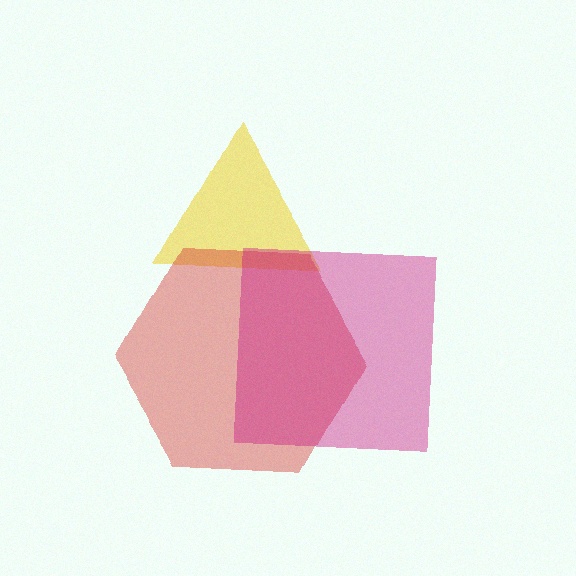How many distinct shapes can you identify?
There are 3 distinct shapes: a yellow triangle, a red hexagon, a magenta square.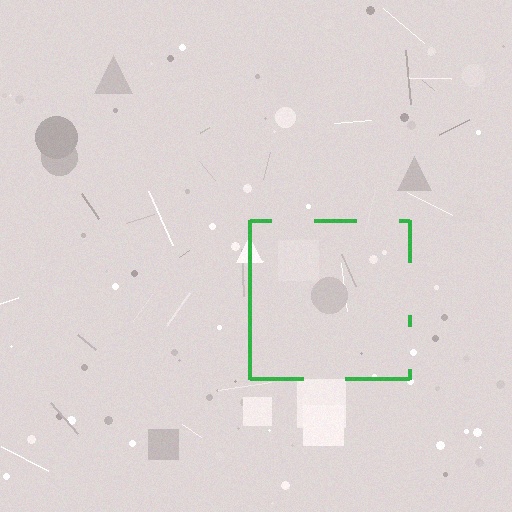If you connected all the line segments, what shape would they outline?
They would outline a square.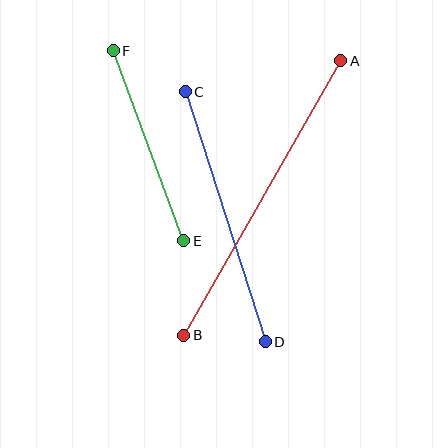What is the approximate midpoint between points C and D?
The midpoint is at approximately (225, 217) pixels.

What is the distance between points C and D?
The distance is approximately 263 pixels.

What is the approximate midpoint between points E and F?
The midpoint is at approximately (149, 146) pixels.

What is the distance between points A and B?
The distance is approximately 316 pixels.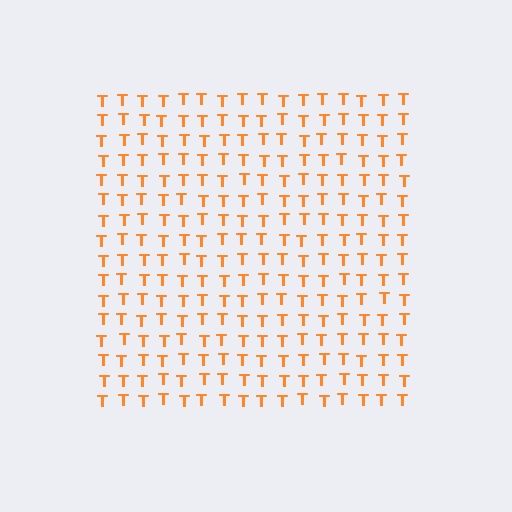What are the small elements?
The small elements are letter T's.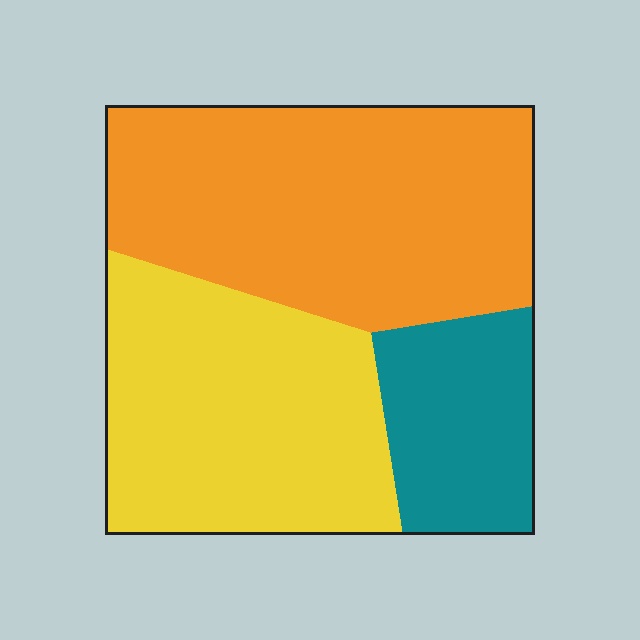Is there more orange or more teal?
Orange.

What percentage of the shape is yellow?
Yellow covers around 35% of the shape.